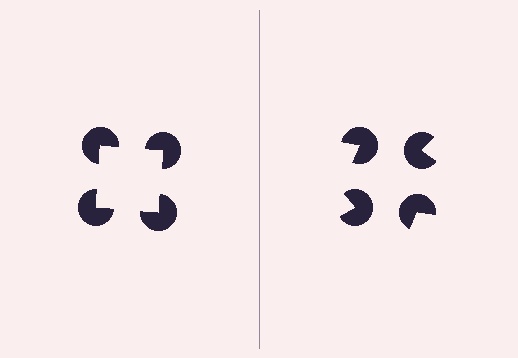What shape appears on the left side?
An illusory square.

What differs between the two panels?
The pac-man discs are positioned identically on both sides; only the wedge orientations differ. On the left they align to a square; on the right they are misaligned.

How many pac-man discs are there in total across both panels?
8 — 4 on each side.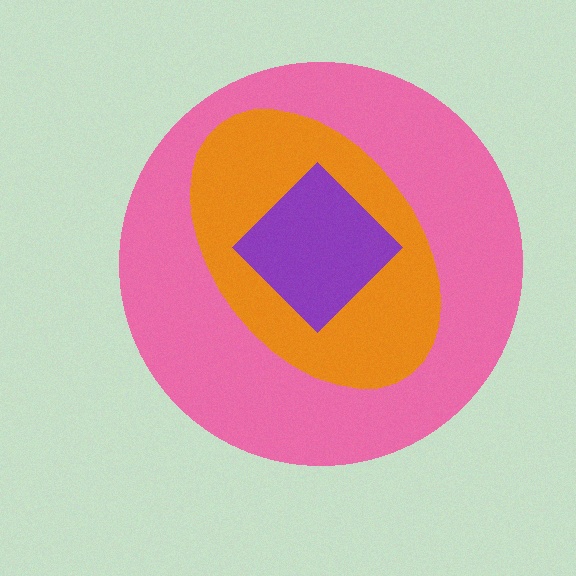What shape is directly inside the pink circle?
The orange ellipse.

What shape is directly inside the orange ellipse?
The purple diamond.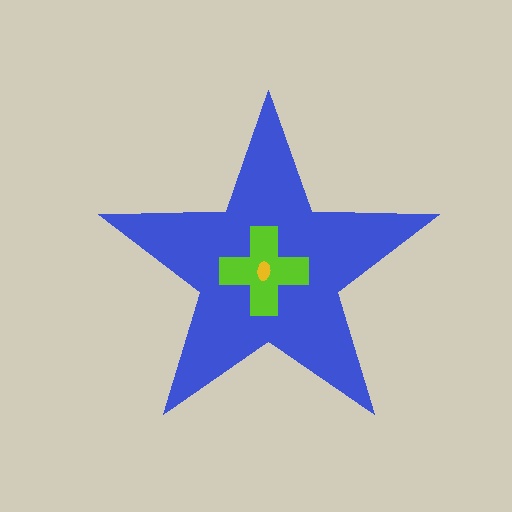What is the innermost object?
The yellow ellipse.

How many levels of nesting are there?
3.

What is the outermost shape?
The blue star.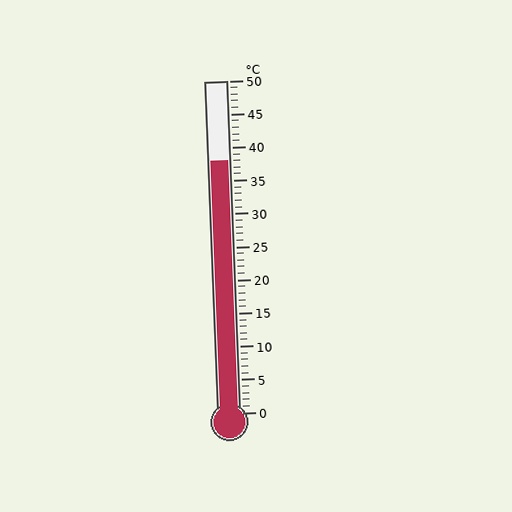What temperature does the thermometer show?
The thermometer shows approximately 38°C.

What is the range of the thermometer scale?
The thermometer scale ranges from 0°C to 50°C.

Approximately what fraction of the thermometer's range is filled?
The thermometer is filled to approximately 75% of its range.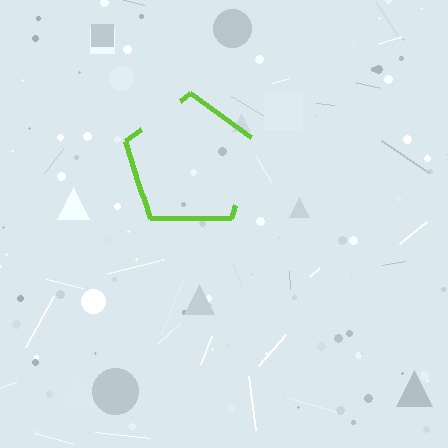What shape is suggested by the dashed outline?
The dashed outline suggests a pentagon.